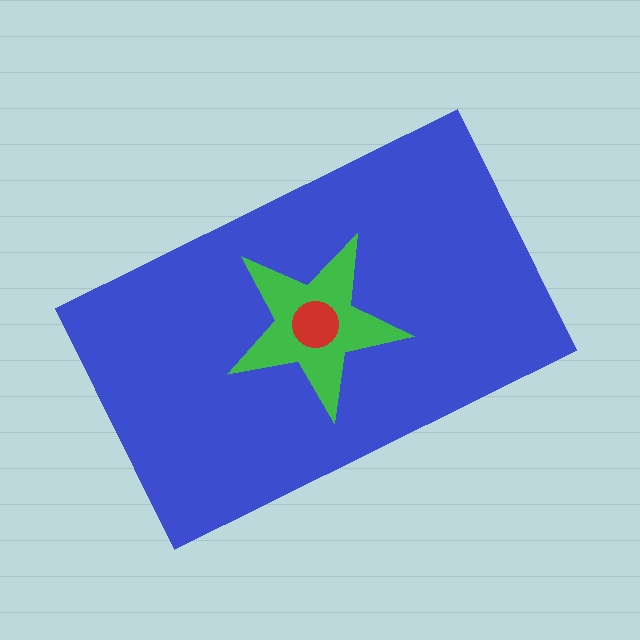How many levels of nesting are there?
3.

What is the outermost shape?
The blue rectangle.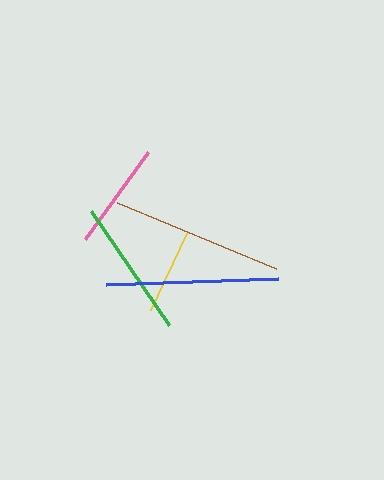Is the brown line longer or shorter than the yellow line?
The brown line is longer than the yellow line.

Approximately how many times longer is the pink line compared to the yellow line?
The pink line is approximately 1.3 times the length of the yellow line.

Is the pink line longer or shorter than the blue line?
The blue line is longer than the pink line.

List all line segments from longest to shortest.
From longest to shortest: blue, brown, green, pink, yellow.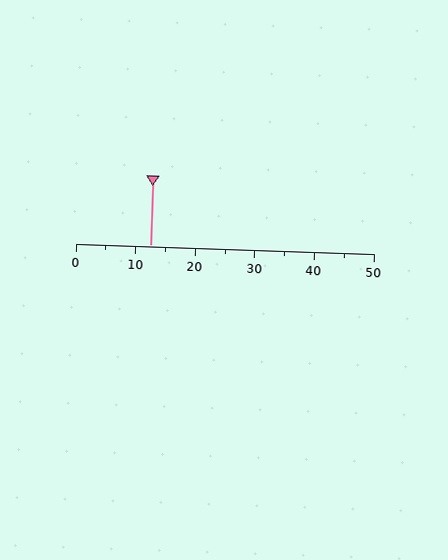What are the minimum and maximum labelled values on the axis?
The axis runs from 0 to 50.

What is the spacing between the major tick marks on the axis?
The major ticks are spaced 10 apart.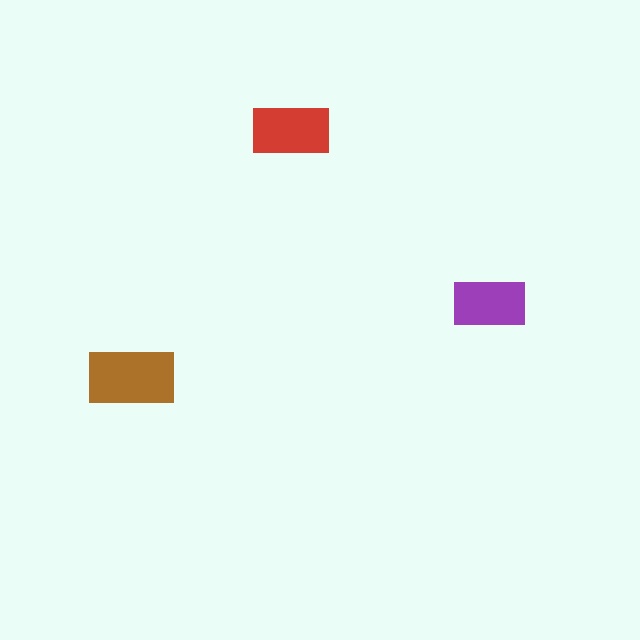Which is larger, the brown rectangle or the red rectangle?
The brown one.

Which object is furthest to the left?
The brown rectangle is leftmost.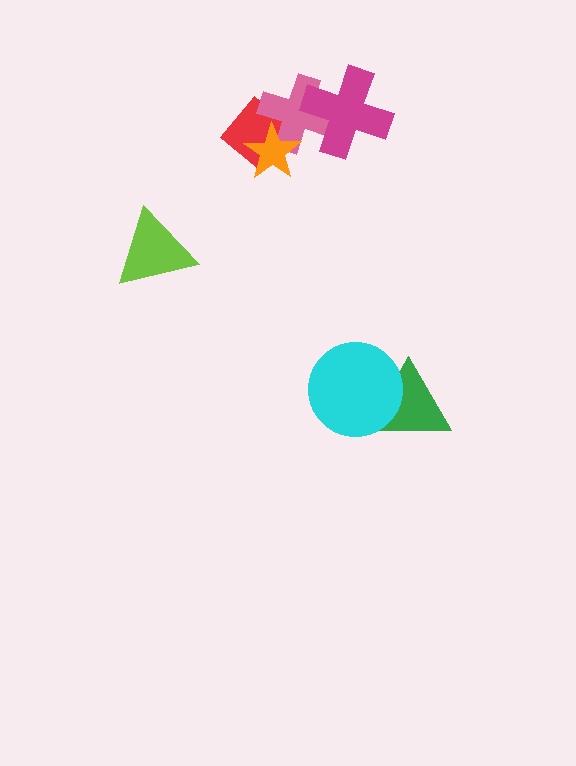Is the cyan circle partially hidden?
No, no other shape covers it.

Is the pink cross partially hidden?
Yes, it is partially covered by another shape.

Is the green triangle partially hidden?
Yes, it is partially covered by another shape.